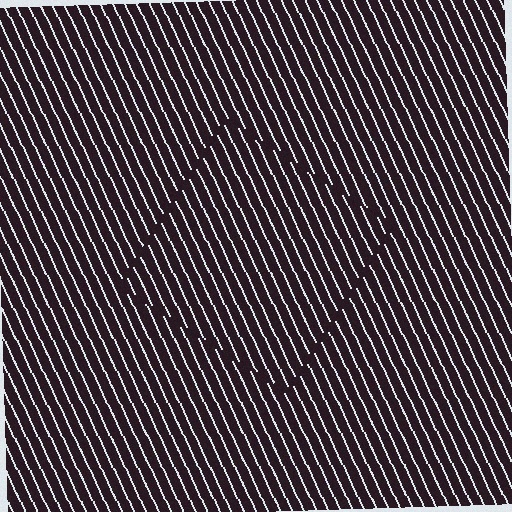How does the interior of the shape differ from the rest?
The interior of the shape contains the same grating, shifted by half a period — the contour is defined by the phase discontinuity where line-ends from the inner and outer gratings abut.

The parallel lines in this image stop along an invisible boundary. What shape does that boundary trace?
An illusory square. The interior of the shape contains the same grating, shifted by half a period — the contour is defined by the phase discontinuity where line-ends from the inner and outer gratings abut.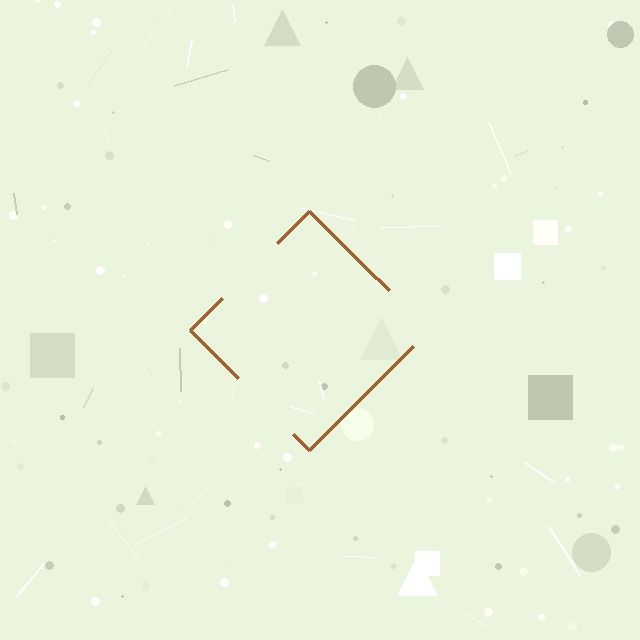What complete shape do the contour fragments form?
The contour fragments form a diamond.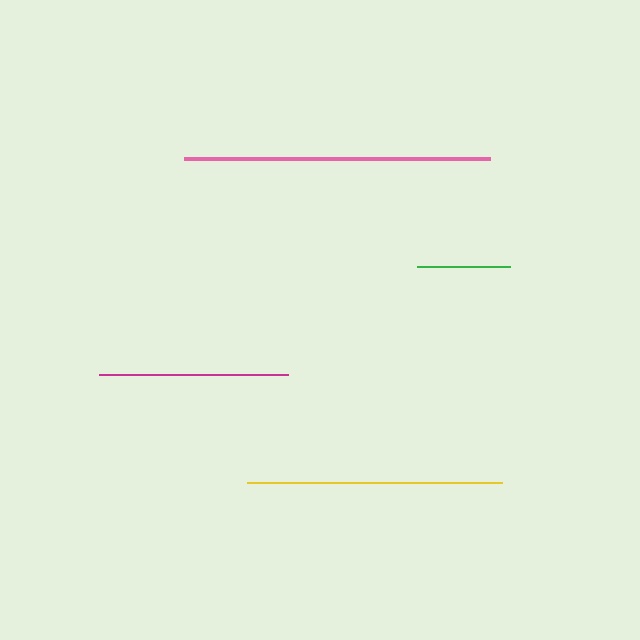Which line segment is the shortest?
The green line is the shortest at approximately 94 pixels.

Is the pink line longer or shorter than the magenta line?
The pink line is longer than the magenta line.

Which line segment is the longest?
The pink line is the longest at approximately 306 pixels.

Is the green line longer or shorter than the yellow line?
The yellow line is longer than the green line.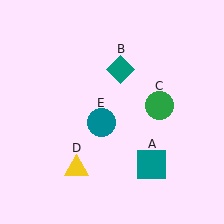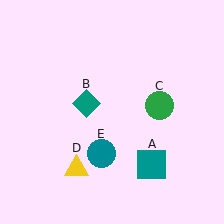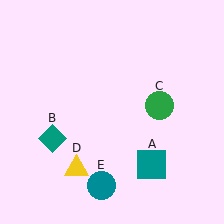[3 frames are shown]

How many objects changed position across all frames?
2 objects changed position: teal diamond (object B), teal circle (object E).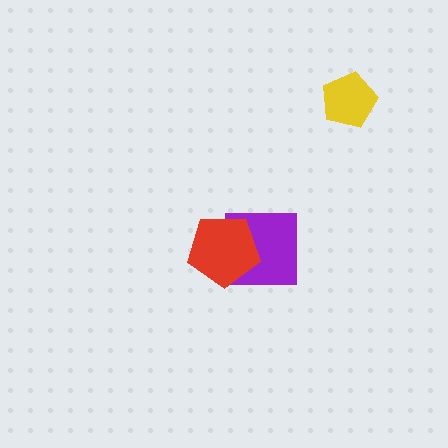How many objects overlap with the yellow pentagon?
0 objects overlap with the yellow pentagon.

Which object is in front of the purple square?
The red pentagon is in front of the purple square.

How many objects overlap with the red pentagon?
1 object overlaps with the red pentagon.